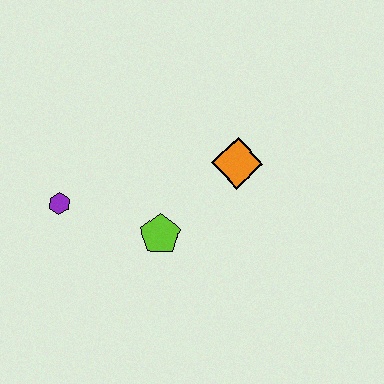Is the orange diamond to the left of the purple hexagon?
No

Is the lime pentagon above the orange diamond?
No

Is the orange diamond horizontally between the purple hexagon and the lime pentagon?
No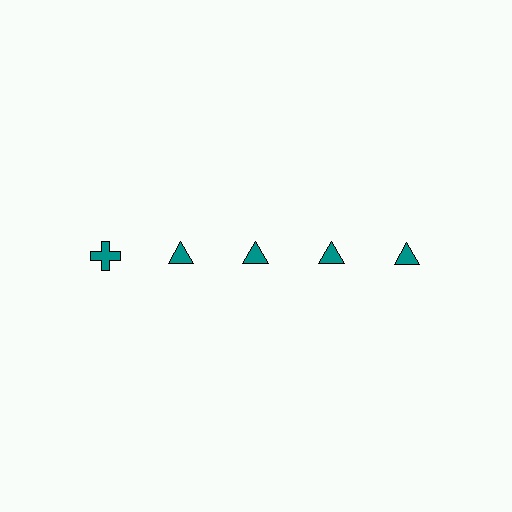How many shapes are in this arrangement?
There are 5 shapes arranged in a grid pattern.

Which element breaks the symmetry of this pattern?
The teal cross in the top row, leftmost column breaks the symmetry. All other shapes are teal triangles.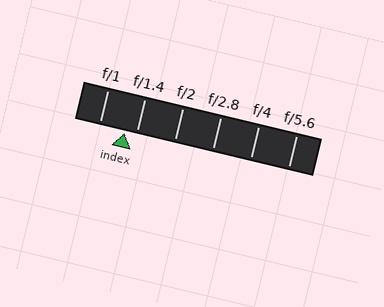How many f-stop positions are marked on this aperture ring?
There are 6 f-stop positions marked.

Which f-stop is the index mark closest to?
The index mark is closest to f/1.4.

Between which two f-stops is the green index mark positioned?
The index mark is between f/1 and f/1.4.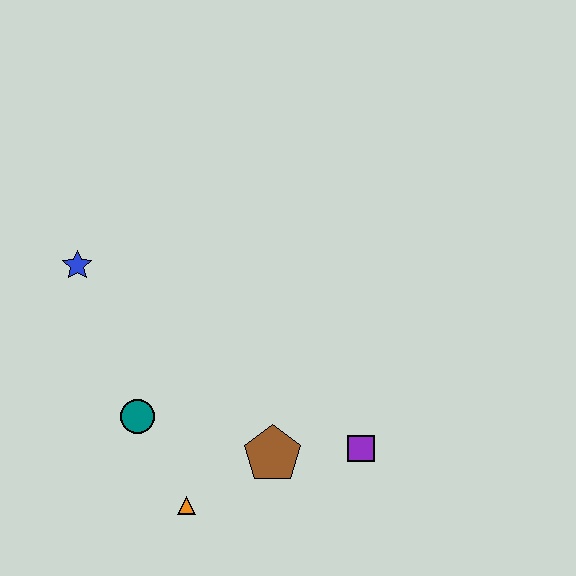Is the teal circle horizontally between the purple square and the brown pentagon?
No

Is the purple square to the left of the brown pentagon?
No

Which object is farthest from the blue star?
The purple square is farthest from the blue star.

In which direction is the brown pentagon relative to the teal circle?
The brown pentagon is to the right of the teal circle.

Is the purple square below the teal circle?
Yes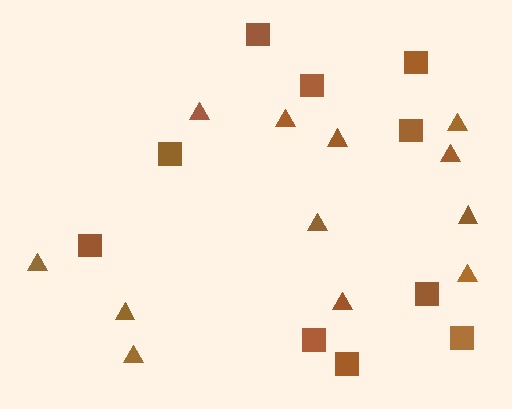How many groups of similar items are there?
There are 2 groups: one group of triangles (12) and one group of squares (10).